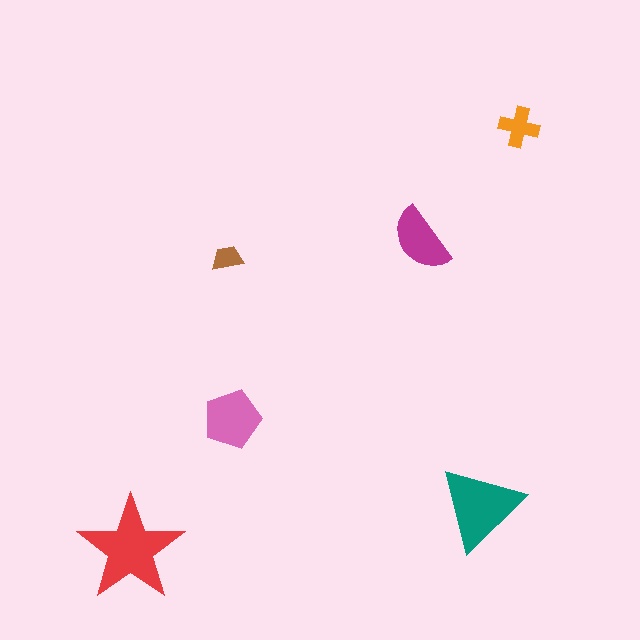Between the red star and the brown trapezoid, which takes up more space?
The red star.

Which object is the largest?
The red star.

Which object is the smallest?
The brown trapezoid.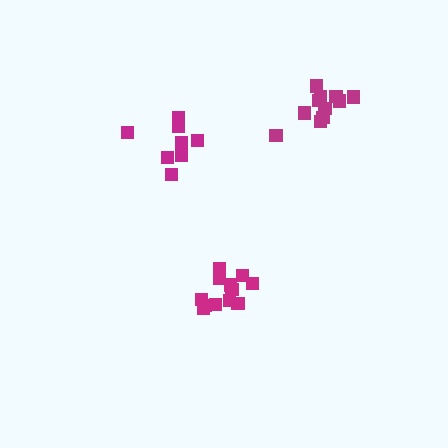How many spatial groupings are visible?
There are 3 spatial groupings.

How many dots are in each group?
Group 1: 10 dots, Group 2: 11 dots, Group 3: 12 dots (33 total).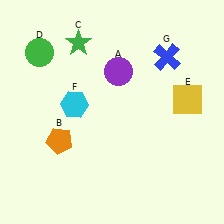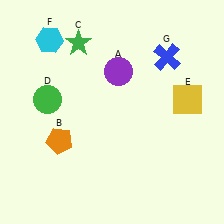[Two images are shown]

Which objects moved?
The objects that moved are: the green circle (D), the cyan hexagon (F).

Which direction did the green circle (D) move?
The green circle (D) moved down.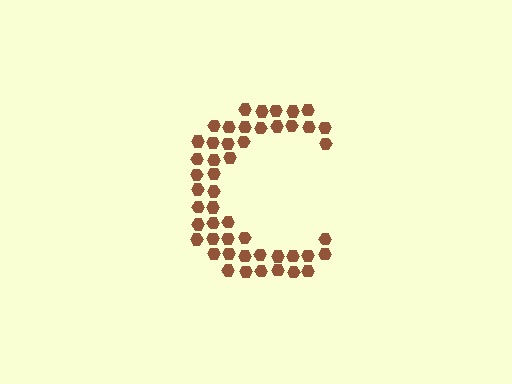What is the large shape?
The large shape is the letter C.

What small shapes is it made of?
It is made of small hexagons.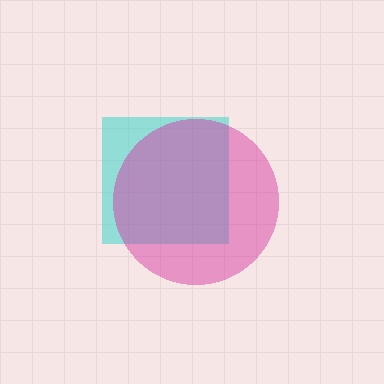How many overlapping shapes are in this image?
There are 2 overlapping shapes in the image.